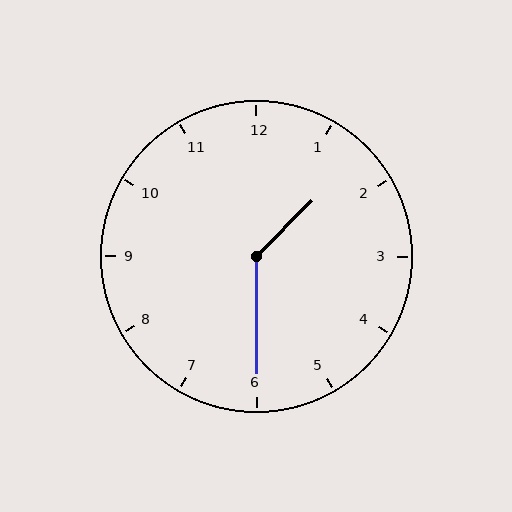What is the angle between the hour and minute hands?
Approximately 135 degrees.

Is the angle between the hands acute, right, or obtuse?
It is obtuse.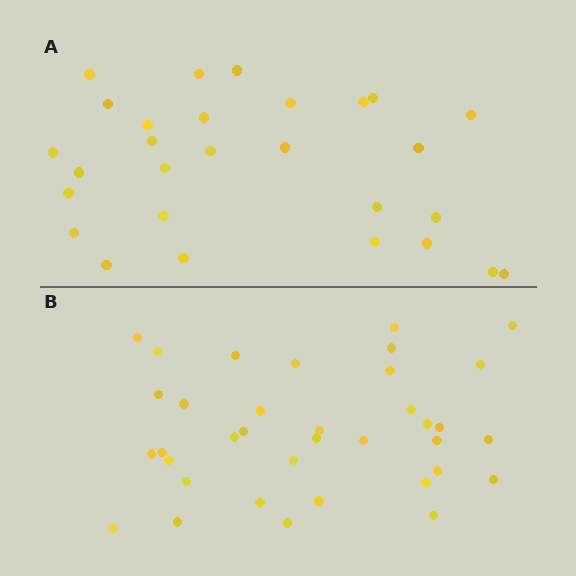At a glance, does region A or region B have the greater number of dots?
Region B (the bottom region) has more dots.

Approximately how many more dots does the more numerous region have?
Region B has roughly 8 or so more dots than region A.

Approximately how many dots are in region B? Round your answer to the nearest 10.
About 40 dots. (The exact count is 36, which rounds to 40.)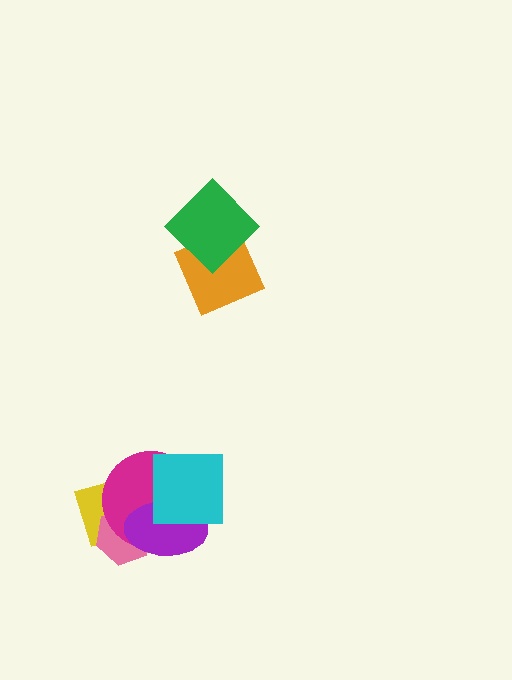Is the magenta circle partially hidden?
Yes, it is partially covered by another shape.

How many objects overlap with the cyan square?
2 objects overlap with the cyan square.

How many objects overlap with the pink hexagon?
3 objects overlap with the pink hexagon.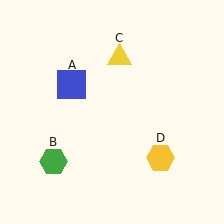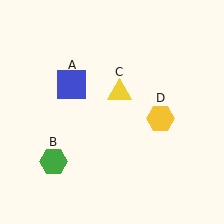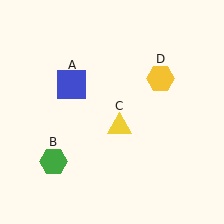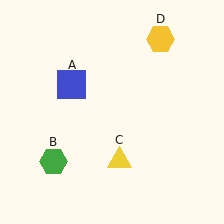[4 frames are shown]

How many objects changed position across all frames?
2 objects changed position: yellow triangle (object C), yellow hexagon (object D).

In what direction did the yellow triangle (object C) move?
The yellow triangle (object C) moved down.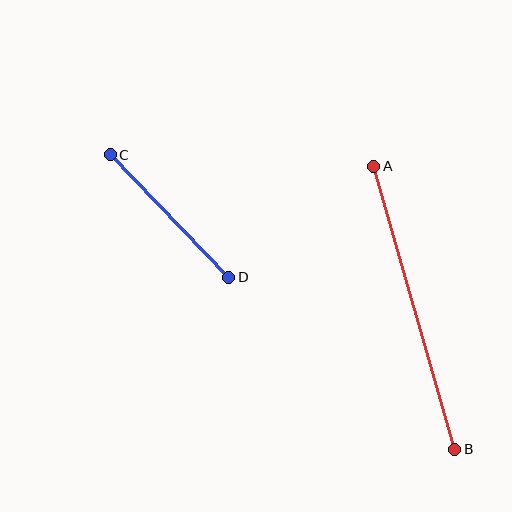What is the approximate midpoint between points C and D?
The midpoint is at approximately (169, 216) pixels.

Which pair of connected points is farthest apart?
Points A and B are farthest apart.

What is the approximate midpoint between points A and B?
The midpoint is at approximately (414, 308) pixels.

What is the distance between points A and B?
The distance is approximately 294 pixels.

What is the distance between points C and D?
The distance is approximately 171 pixels.